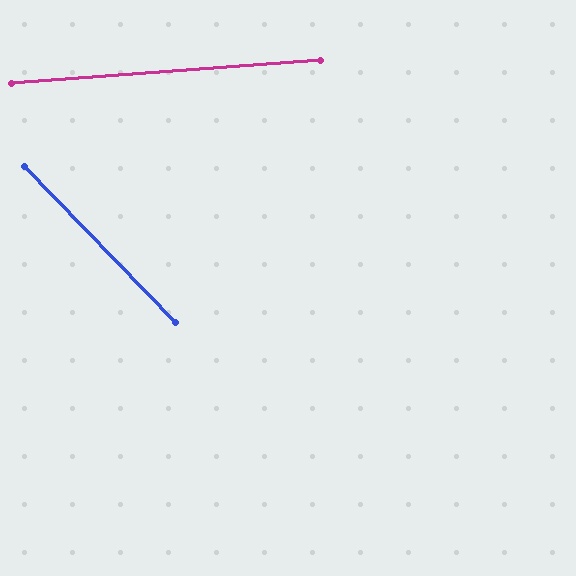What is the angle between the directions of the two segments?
Approximately 50 degrees.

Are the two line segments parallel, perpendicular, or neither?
Neither parallel nor perpendicular — they differ by about 50°.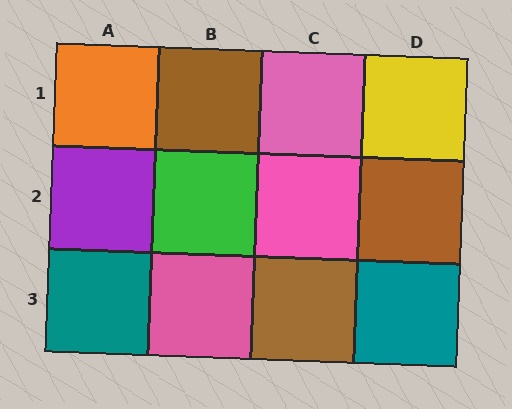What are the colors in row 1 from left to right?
Orange, brown, pink, yellow.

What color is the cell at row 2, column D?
Brown.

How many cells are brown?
3 cells are brown.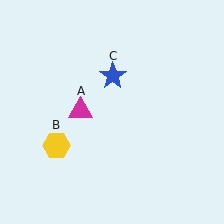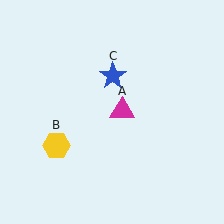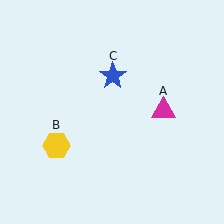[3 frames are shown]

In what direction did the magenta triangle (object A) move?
The magenta triangle (object A) moved right.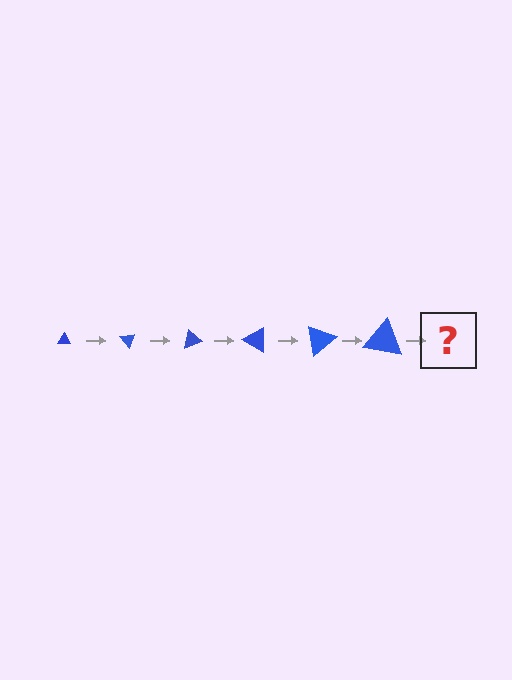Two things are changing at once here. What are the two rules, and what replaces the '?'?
The two rules are that the triangle grows larger each step and it rotates 50 degrees each step. The '?' should be a triangle, larger than the previous one and rotated 300 degrees from the start.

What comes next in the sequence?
The next element should be a triangle, larger than the previous one and rotated 300 degrees from the start.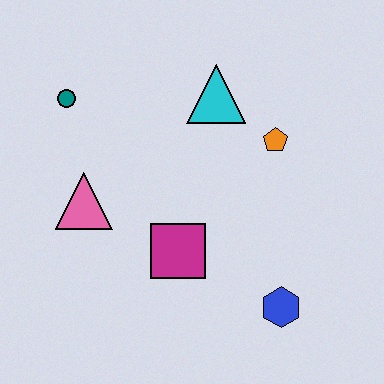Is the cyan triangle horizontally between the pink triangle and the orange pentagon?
Yes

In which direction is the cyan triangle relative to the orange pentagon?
The cyan triangle is to the left of the orange pentagon.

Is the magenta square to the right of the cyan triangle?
No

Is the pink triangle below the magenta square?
No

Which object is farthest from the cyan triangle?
The blue hexagon is farthest from the cyan triangle.